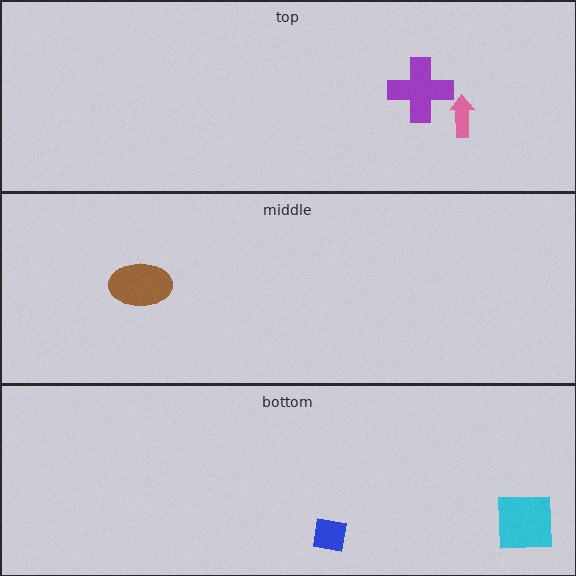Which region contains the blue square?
The bottom region.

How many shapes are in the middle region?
1.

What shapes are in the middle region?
The brown ellipse.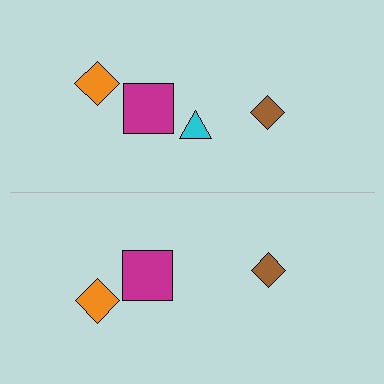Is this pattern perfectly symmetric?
No, the pattern is not perfectly symmetric. A cyan triangle is missing from the bottom side.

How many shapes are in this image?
There are 7 shapes in this image.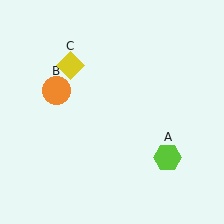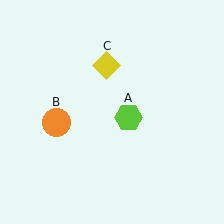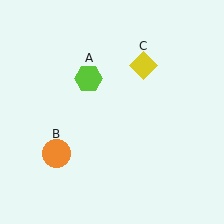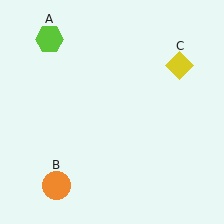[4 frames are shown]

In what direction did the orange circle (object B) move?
The orange circle (object B) moved down.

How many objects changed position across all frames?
3 objects changed position: lime hexagon (object A), orange circle (object B), yellow diamond (object C).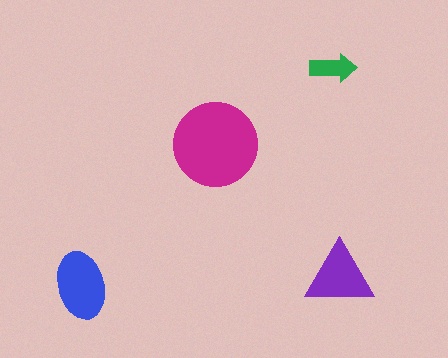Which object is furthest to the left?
The blue ellipse is leftmost.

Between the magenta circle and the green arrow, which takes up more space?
The magenta circle.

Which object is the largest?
The magenta circle.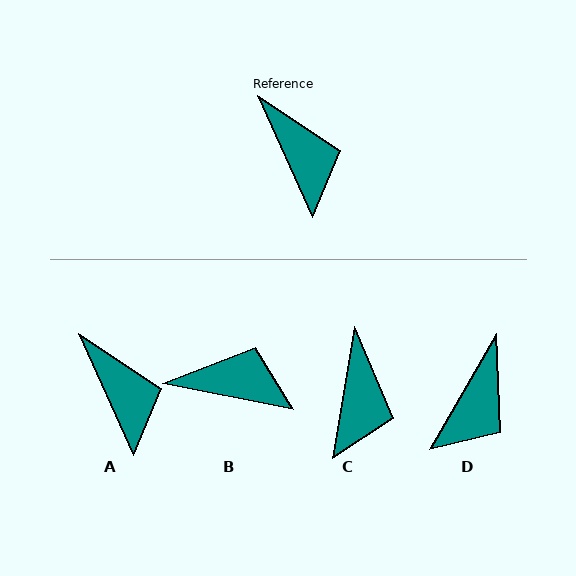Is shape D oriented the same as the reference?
No, it is off by about 54 degrees.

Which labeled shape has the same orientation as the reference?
A.